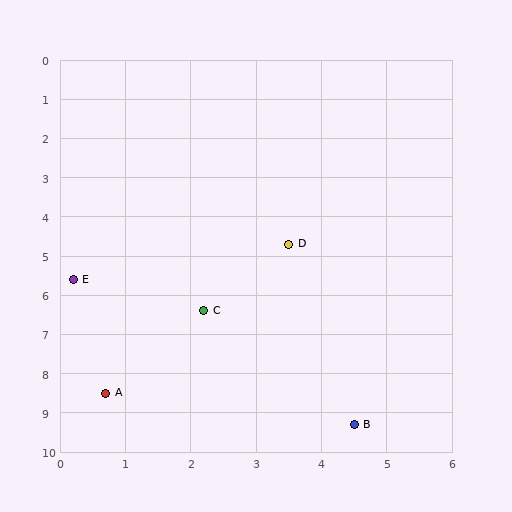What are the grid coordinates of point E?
Point E is at approximately (0.2, 5.6).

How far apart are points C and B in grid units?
Points C and B are about 3.7 grid units apart.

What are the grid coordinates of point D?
Point D is at approximately (3.5, 4.7).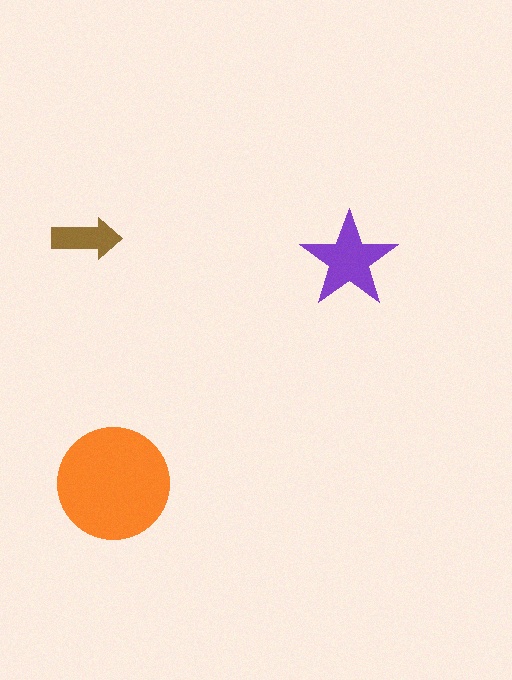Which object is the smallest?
The brown arrow.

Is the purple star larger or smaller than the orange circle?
Smaller.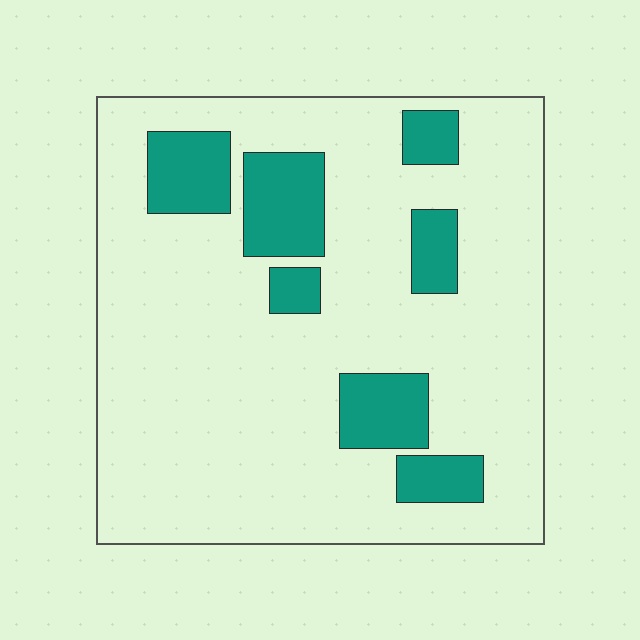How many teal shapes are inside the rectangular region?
7.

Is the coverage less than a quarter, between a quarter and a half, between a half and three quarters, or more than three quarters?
Less than a quarter.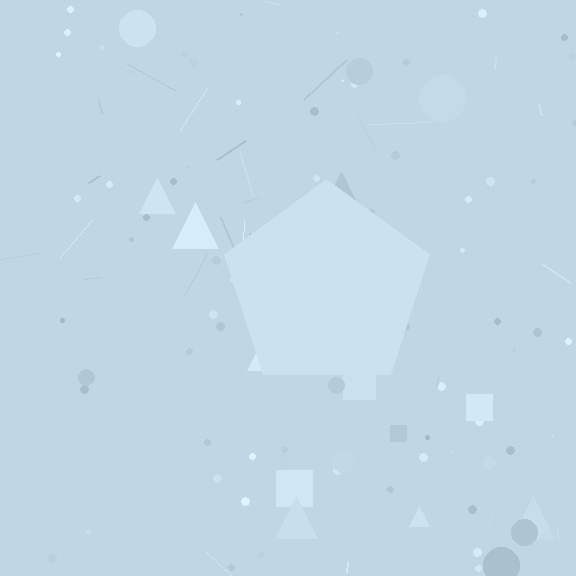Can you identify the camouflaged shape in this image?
The camouflaged shape is a pentagon.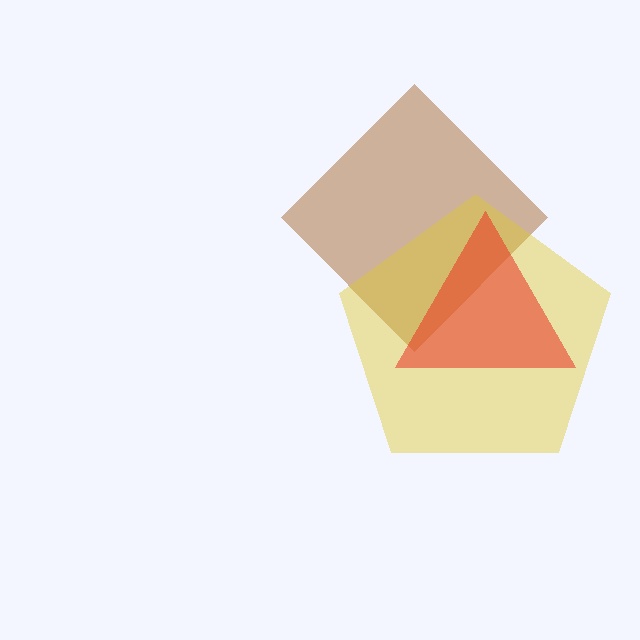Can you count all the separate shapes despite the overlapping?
Yes, there are 3 separate shapes.